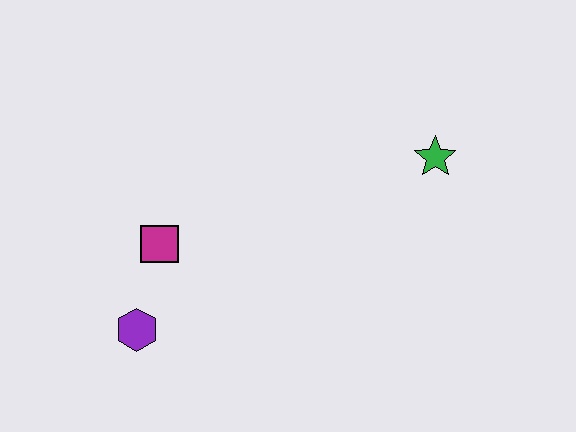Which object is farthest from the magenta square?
The green star is farthest from the magenta square.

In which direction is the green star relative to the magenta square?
The green star is to the right of the magenta square.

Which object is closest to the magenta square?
The purple hexagon is closest to the magenta square.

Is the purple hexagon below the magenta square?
Yes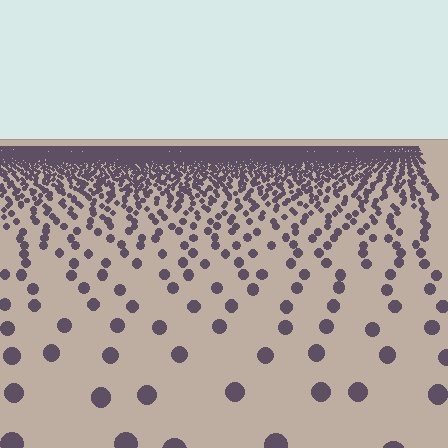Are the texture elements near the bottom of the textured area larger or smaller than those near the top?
Larger. Near the bottom, elements are closer to the viewer and appear at a bigger on-screen size.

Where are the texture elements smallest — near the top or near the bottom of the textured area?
Near the top.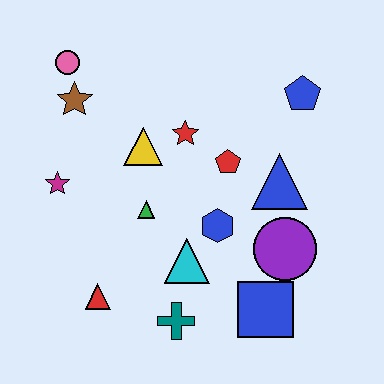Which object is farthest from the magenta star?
The blue pentagon is farthest from the magenta star.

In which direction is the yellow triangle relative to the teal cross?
The yellow triangle is above the teal cross.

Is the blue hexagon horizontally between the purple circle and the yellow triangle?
Yes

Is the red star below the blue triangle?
No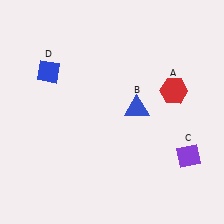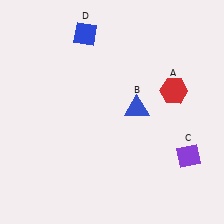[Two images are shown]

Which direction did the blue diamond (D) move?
The blue diamond (D) moved up.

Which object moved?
The blue diamond (D) moved up.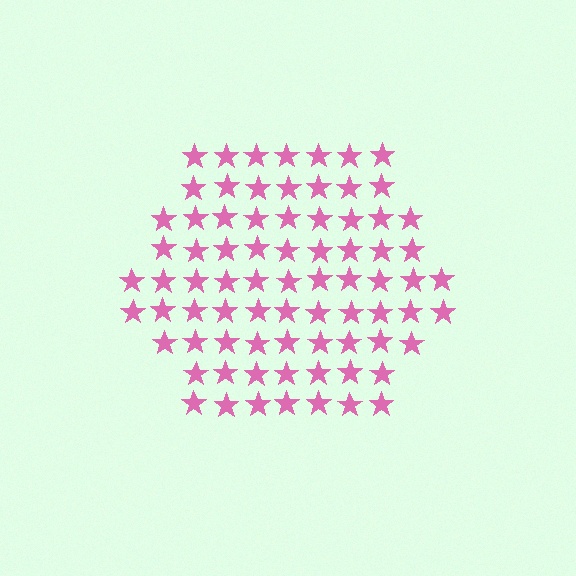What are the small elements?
The small elements are stars.